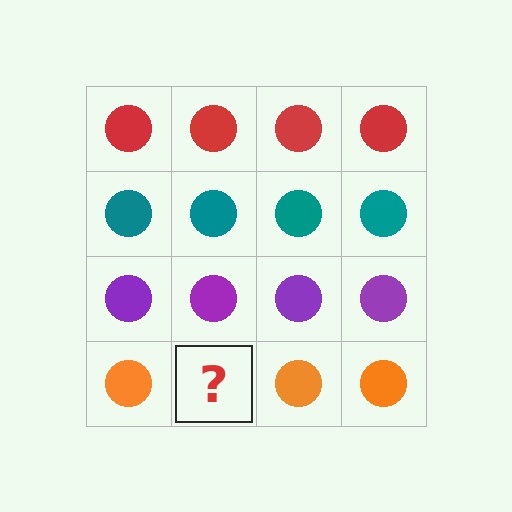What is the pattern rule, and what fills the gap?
The rule is that each row has a consistent color. The gap should be filled with an orange circle.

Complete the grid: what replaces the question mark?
The question mark should be replaced with an orange circle.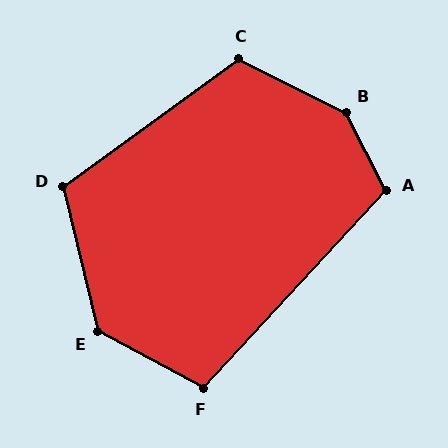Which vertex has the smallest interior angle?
F, at approximately 104 degrees.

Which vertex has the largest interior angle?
B, at approximately 143 degrees.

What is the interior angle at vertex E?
Approximately 132 degrees (obtuse).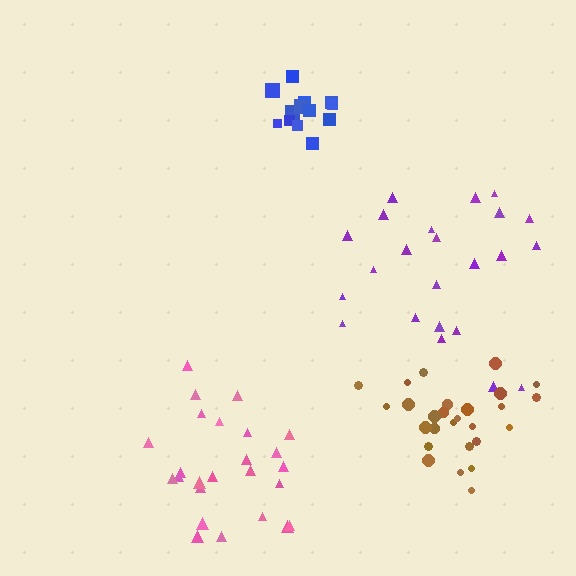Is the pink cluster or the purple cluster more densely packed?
Pink.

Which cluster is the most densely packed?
Blue.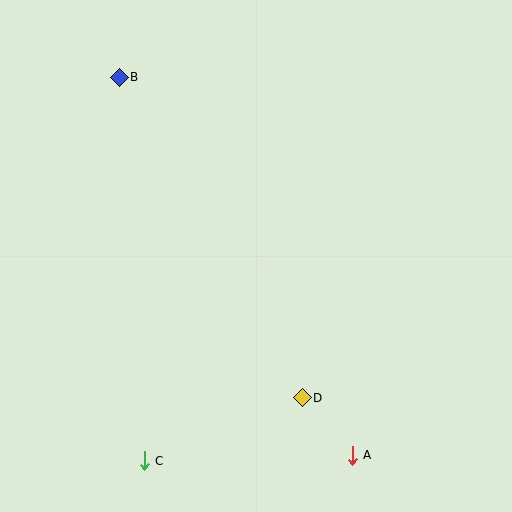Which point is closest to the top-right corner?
Point B is closest to the top-right corner.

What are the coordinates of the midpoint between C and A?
The midpoint between C and A is at (248, 458).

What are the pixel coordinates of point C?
Point C is at (144, 461).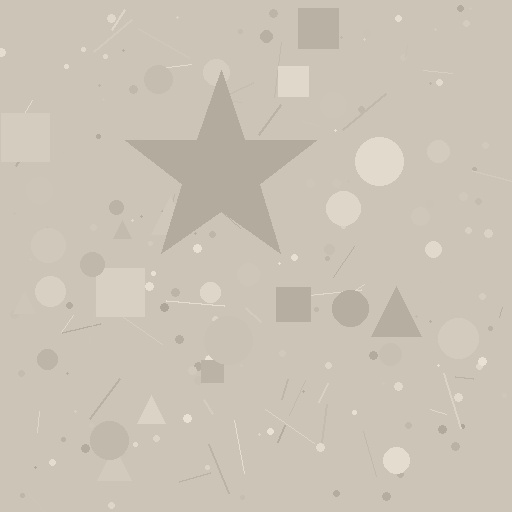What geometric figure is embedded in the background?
A star is embedded in the background.